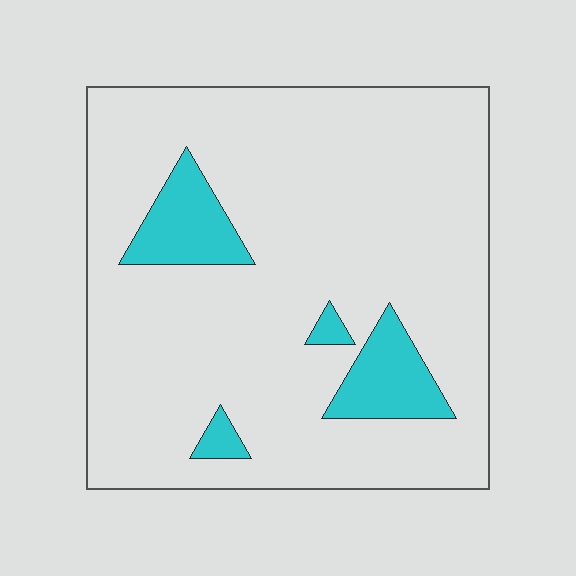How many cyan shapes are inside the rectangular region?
4.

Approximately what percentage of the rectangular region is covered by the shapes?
Approximately 10%.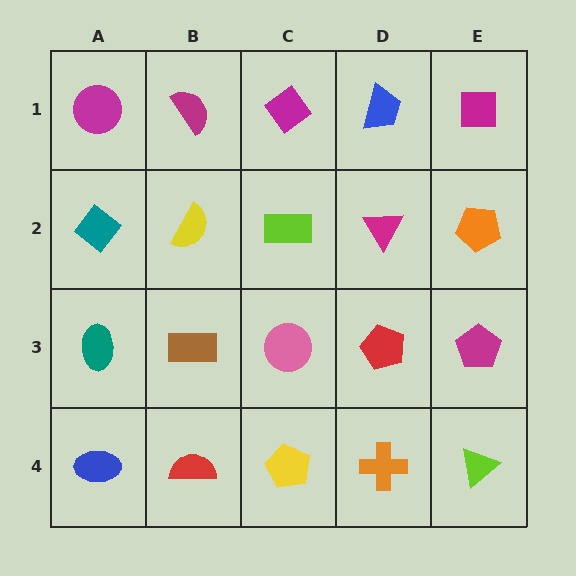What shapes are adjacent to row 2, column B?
A magenta semicircle (row 1, column B), a brown rectangle (row 3, column B), a teal diamond (row 2, column A), a lime rectangle (row 2, column C).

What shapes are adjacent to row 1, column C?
A lime rectangle (row 2, column C), a magenta semicircle (row 1, column B), a blue trapezoid (row 1, column D).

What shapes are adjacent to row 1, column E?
An orange pentagon (row 2, column E), a blue trapezoid (row 1, column D).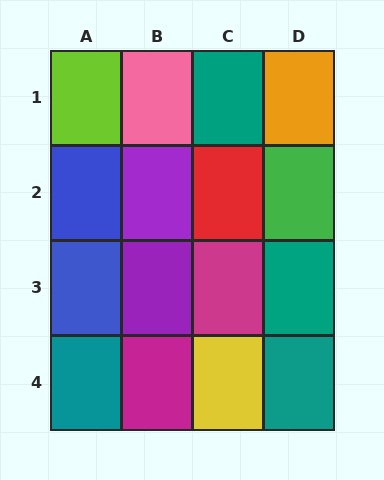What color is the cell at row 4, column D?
Teal.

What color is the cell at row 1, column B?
Pink.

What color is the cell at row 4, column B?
Magenta.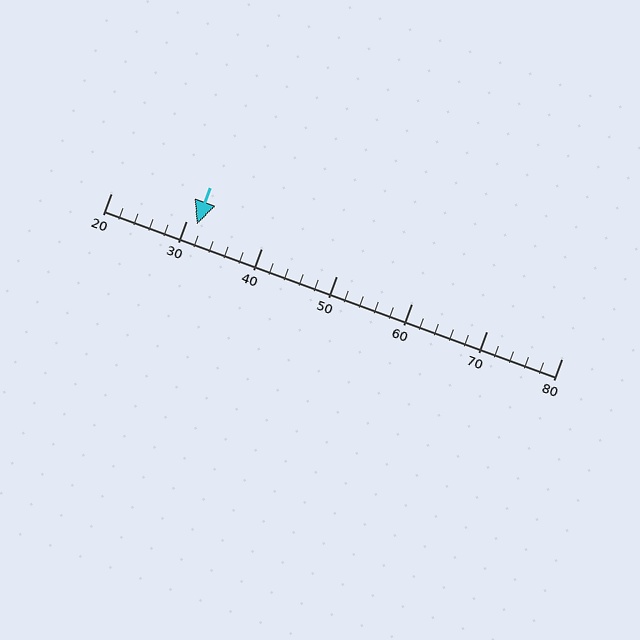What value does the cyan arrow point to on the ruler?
The cyan arrow points to approximately 31.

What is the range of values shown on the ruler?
The ruler shows values from 20 to 80.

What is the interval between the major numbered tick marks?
The major tick marks are spaced 10 units apart.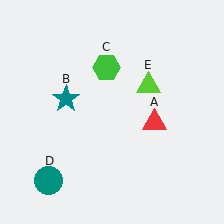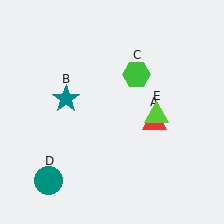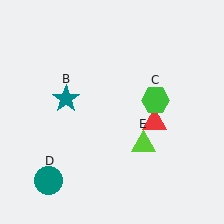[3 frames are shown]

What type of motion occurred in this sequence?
The green hexagon (object C), lime triangle (object E) rotated clockwise around the center of the scene.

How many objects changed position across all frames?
2 objects changed position: green hexagon (object C), lime triangle (object E).